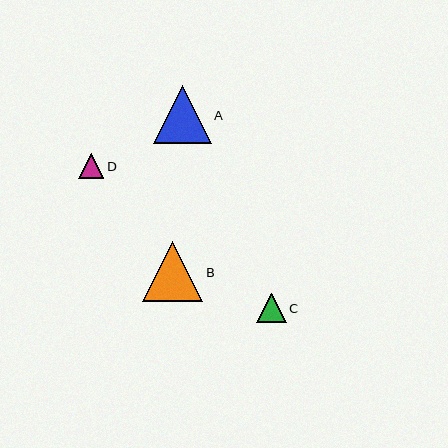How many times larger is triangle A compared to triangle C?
Triangle A is approximately 2.0 times the size of triangle C.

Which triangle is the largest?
Triangle B is the largest with a size of approximately 60 pixels.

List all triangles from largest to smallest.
From largest to smallest: B, A, C, D.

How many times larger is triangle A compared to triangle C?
Triangle A is approximately 2.0 times the size of triangle C.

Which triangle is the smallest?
Triangle D is the smallest with a size of approximately 25 pixels.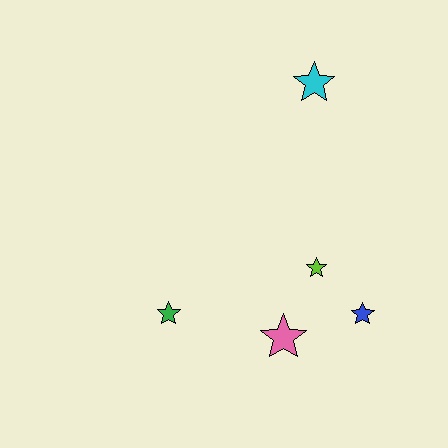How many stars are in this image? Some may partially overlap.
There are 5 stars.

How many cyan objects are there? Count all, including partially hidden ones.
There is 1 cyan object.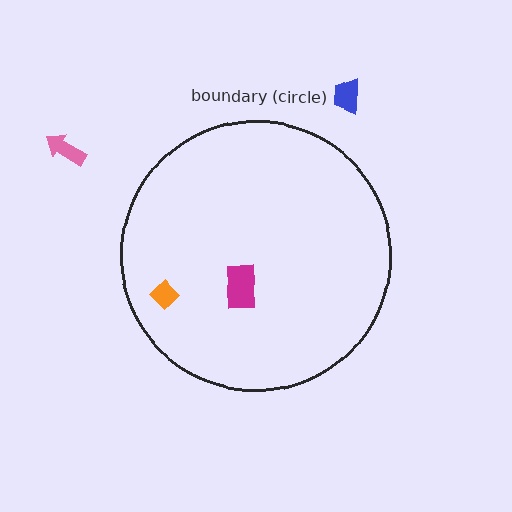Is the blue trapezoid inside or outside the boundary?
Outside.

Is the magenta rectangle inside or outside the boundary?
Inside.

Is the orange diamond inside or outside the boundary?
Inside.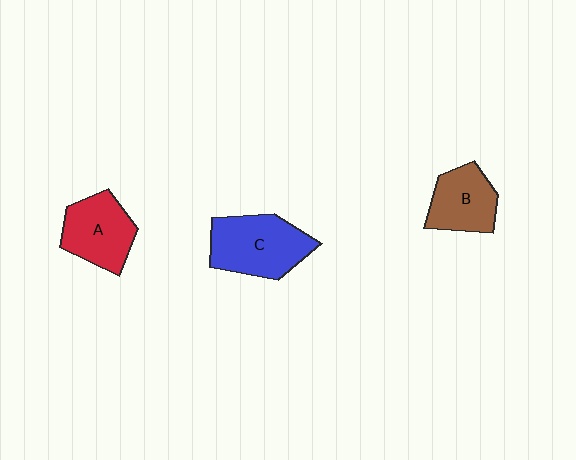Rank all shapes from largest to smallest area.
From largest to smallest: C (blue), A (red), B (brown).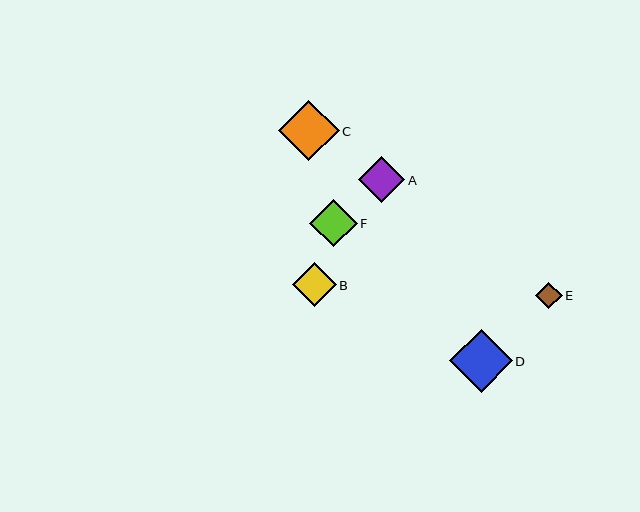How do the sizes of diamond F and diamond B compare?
Diamond F and diamond B are approximately the same size.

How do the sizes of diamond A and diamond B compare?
Diamond A and diamond B are approximately the same size.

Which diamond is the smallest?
Diamond E is the smallest with a size of approximately 26 pixels.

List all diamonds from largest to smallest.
From largest to smallest: D, C, F, A, B, E.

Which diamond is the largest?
Diamond D is the largest with a size of approximately 63 pixels.